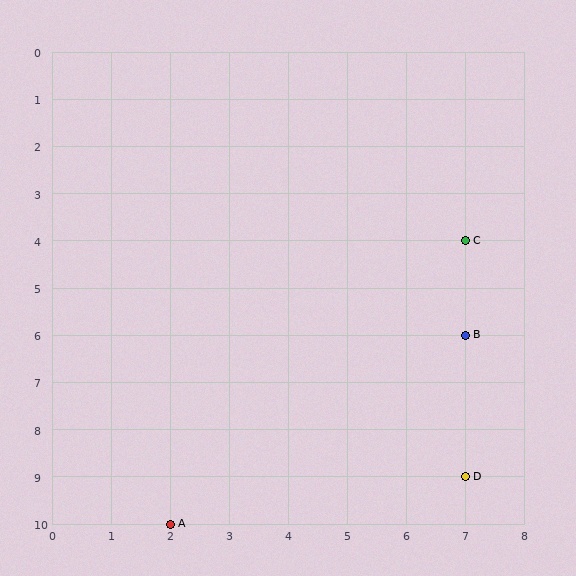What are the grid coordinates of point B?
Point B is at grid coordinates (7, 6).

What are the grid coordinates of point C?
Point C is at grid coordinates (7, 4).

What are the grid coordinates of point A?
Point A is at grid coordinates (2, 10).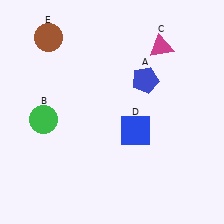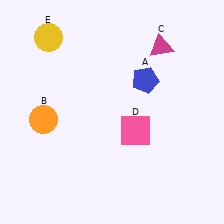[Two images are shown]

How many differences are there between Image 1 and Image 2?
There are 3 differences between the two images.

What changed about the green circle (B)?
In Image 1, B is green. In Image 2, it changed to orange.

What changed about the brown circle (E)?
In Image 1, E is brown. In Image 2, it changed to yellow.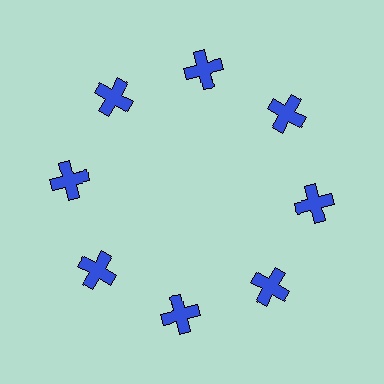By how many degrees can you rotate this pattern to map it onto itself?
The pattern maps onto itself every 45 degrees of rotation.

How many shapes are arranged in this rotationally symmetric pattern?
There are 8 shapes, arranged in 8 groups of 1.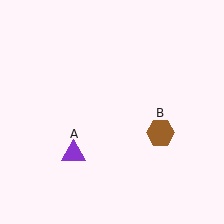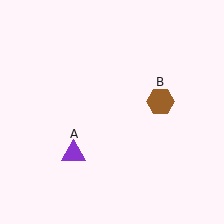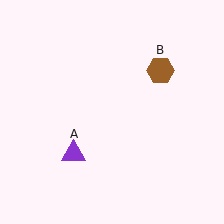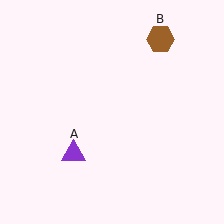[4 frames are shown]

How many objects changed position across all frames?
1 object changed position: brown hexagon (object B).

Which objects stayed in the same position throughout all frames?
Purple triangle (object A) remained stationary.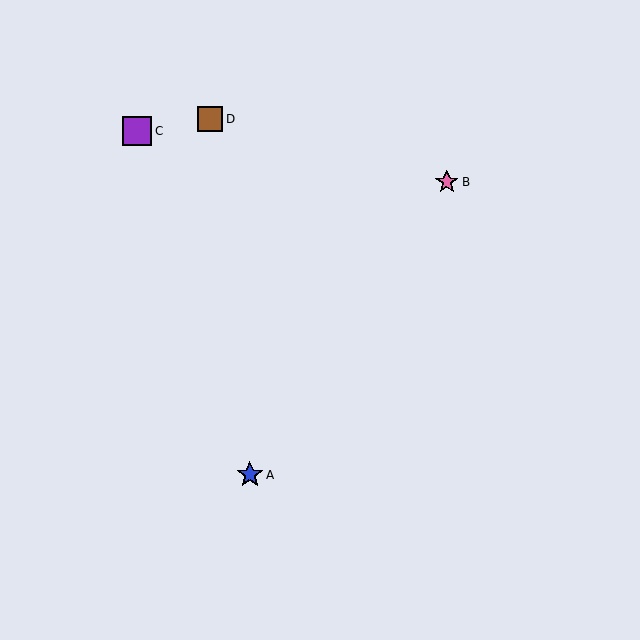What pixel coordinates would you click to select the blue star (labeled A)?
Click at (250, 475) to select the blue star A.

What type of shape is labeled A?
Shape A is a blue star.